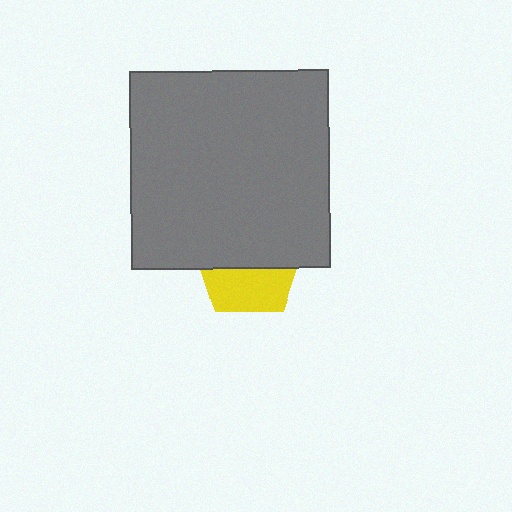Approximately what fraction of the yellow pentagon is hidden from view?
Roughly 57% of the yellow pentagon is hidden behind the gray square.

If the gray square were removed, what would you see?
You would see the complete yellow pentagon.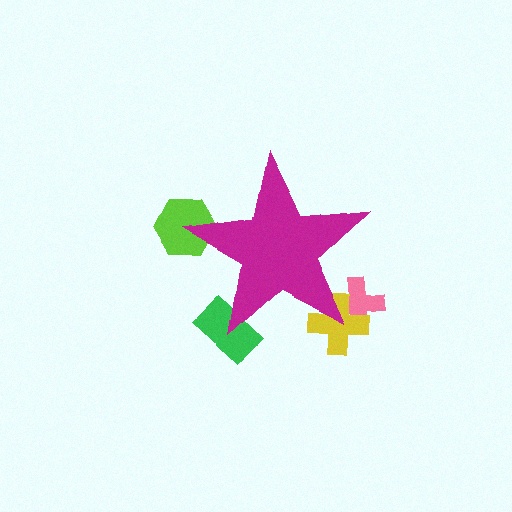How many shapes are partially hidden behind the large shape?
4 shapes are partially hidden.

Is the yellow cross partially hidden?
Yes, the yellow cross is partially hidden behind the magenta star.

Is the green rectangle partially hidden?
Yes, the green rectangle is partially hidden behind the magenta star.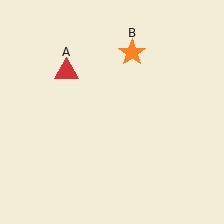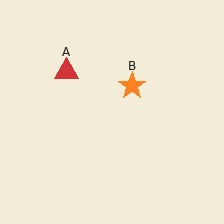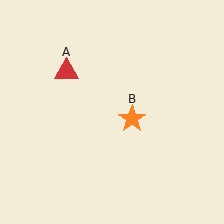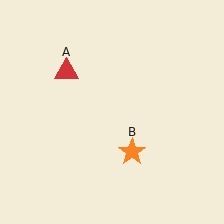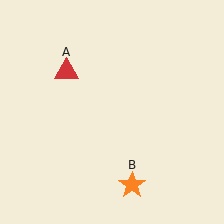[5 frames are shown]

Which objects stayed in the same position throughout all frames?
Red triangle (object A) remained stationary.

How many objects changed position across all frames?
1 object changed position: orange star (object B).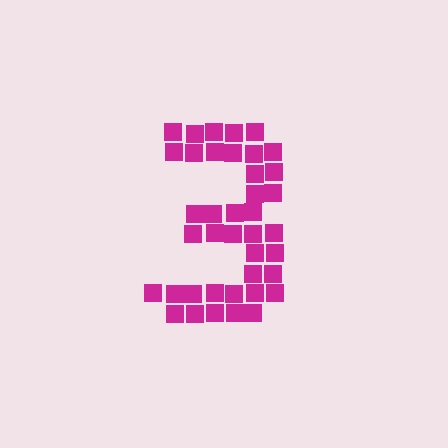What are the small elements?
The small elements are squares.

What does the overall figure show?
The overall figure shows the digit 3.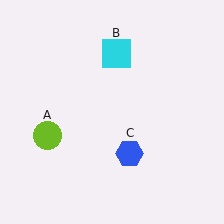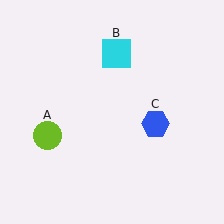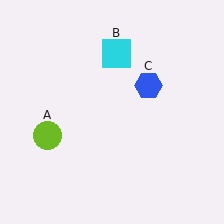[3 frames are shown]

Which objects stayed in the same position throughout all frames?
Lime circle (object A) and cyan square (object B) remained stationary.